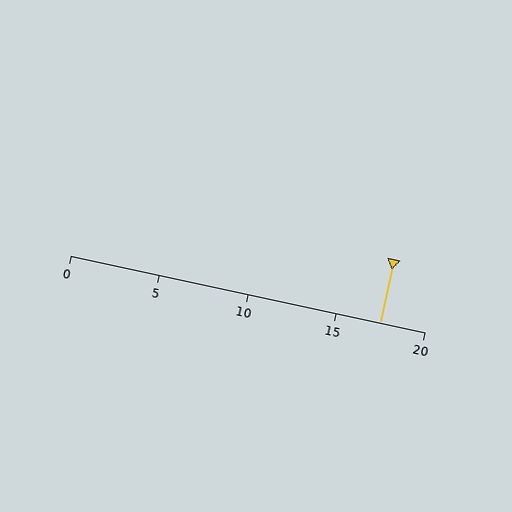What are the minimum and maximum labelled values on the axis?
The axis runs from 0 to 20.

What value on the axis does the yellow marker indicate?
The marker indicates approximately 17.5.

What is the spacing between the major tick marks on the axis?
The major ticks are spaced 5 apart.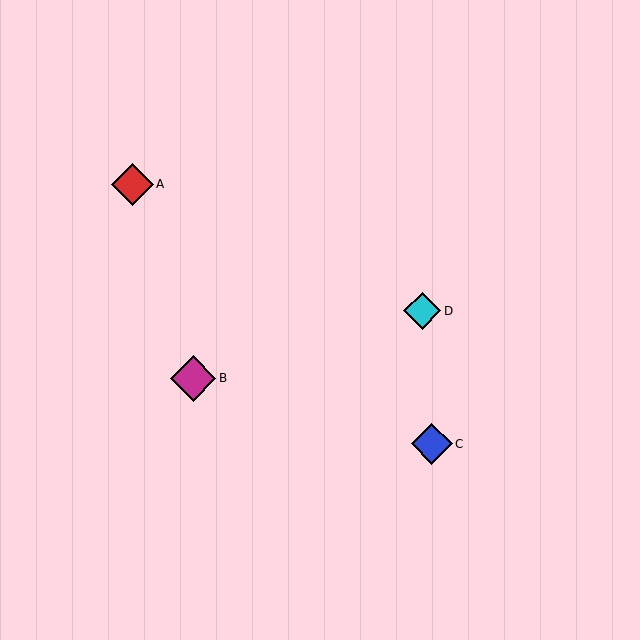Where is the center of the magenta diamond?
The center of the magenta diamond is at (193, 378).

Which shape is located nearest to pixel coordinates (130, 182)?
The red diamond (labeled A) at (132, 184) is nearest to that location.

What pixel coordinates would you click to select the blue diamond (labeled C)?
Click at (432, 444) to select the blue diamond C.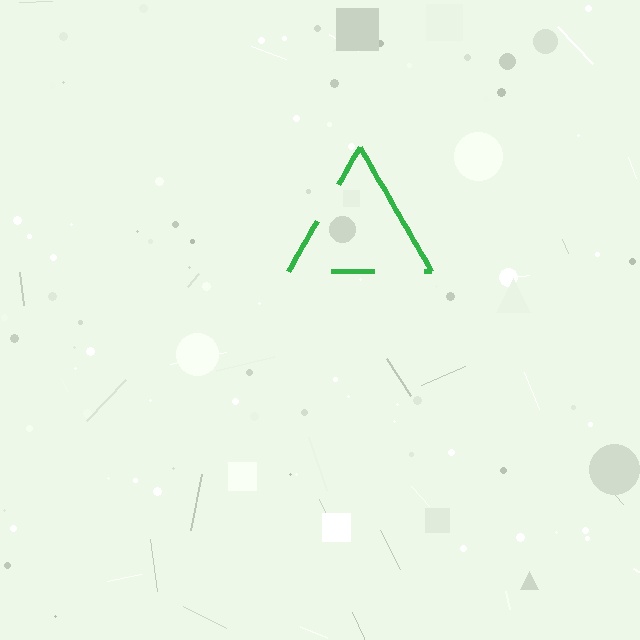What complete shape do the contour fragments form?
The contour fragments form a triangle.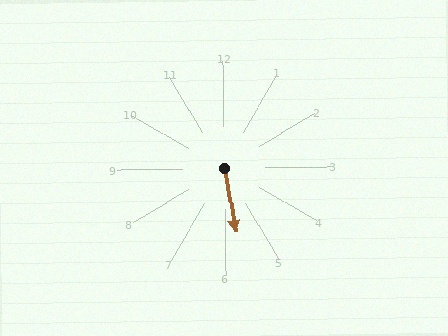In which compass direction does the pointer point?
South.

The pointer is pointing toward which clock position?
Roughly 6 o'clock.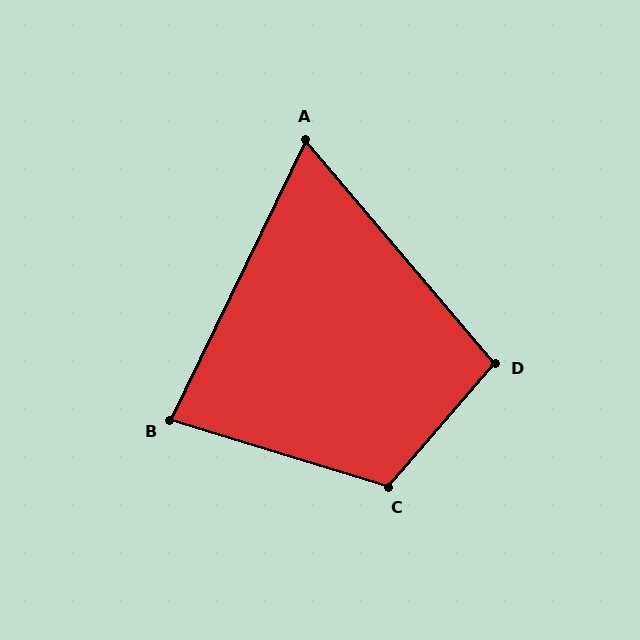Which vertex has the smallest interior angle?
A, at approximately 66 degrees.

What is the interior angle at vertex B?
Approximately 81 degrees (acute).